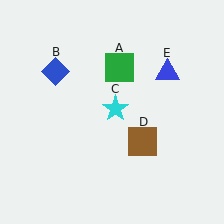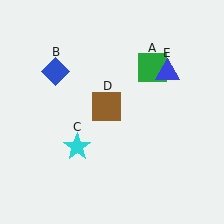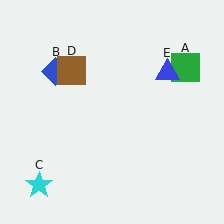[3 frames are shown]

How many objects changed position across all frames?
3 objects changed position: green square (object A), cyan star (object C), brown square (object D).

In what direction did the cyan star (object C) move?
The cyan star (object C) moved down and to the left.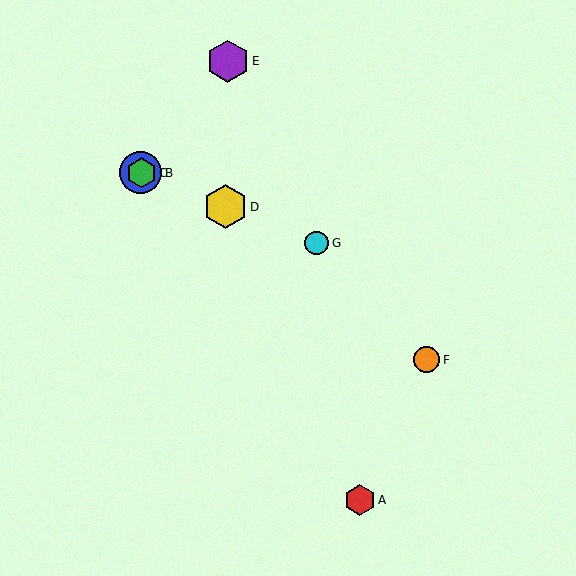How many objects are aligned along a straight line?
4 objects (B, C, D, G) are aligned along a straight line.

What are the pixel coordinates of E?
Object E is at (228, 61).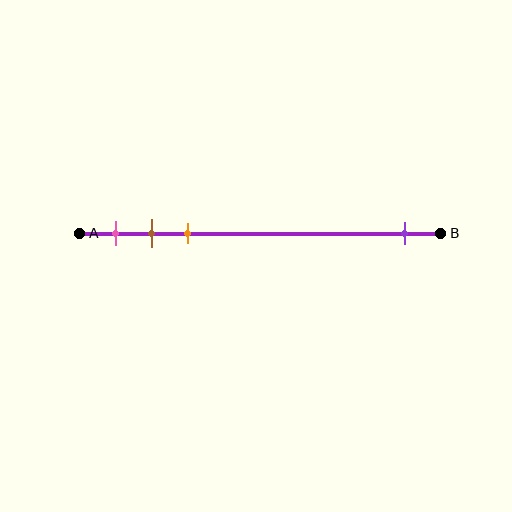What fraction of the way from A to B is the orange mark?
The orange mark is approximately 30% (0.3) of the way from A to B.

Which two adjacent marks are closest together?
The brown and orange marks are the closest adjacent pair.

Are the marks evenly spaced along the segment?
No, the marks are not evenly spaced.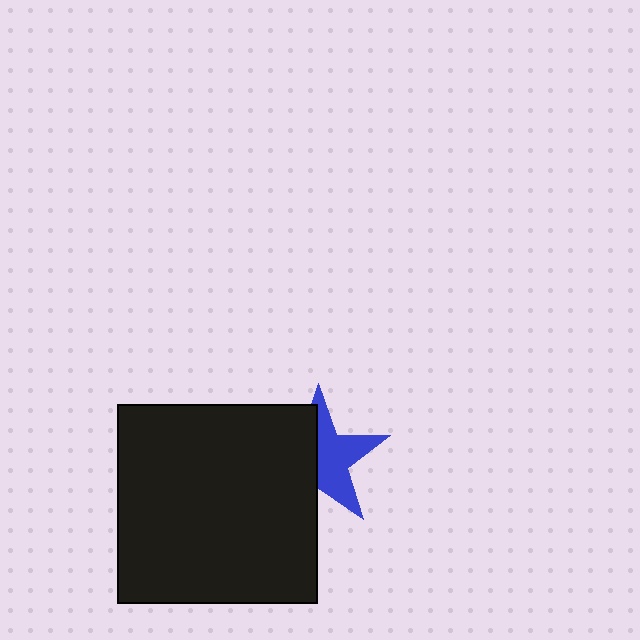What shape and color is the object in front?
The object in front is a black square.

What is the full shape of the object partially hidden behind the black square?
The partially hidden object is a blue star.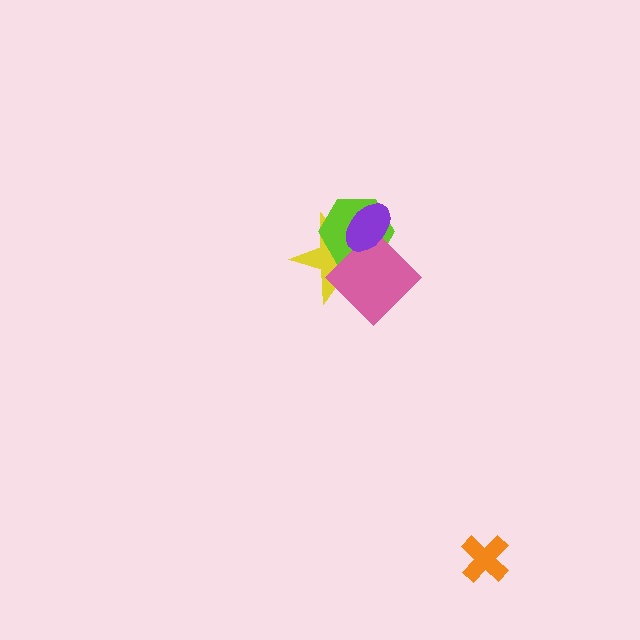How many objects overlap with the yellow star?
3 objects overlap with the yellow star.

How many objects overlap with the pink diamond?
3 objects overlap with the pink diamond.